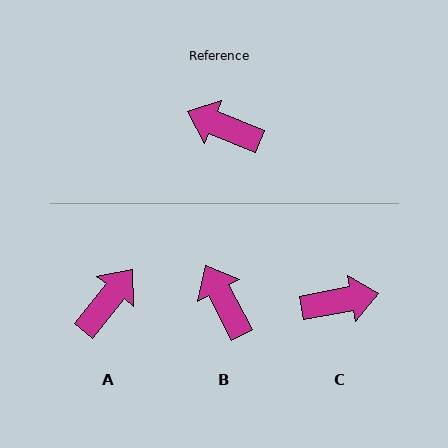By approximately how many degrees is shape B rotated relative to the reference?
Approximately 40 degrees clockwise.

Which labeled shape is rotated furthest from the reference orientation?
C, about 148 degrees away.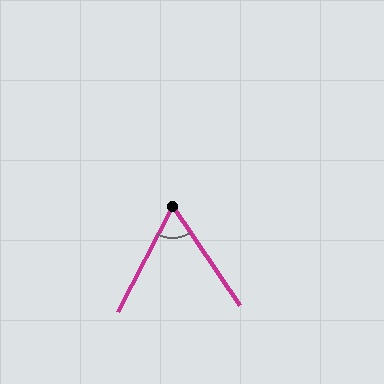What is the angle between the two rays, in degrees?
Approximately 62 degrees.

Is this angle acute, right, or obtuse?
It is acute.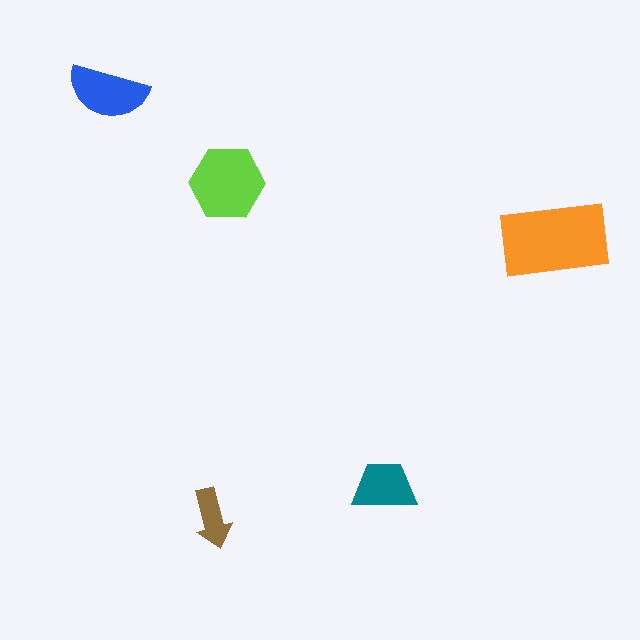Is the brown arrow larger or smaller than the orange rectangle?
Smaller.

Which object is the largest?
The orange rectangle.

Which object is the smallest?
The brown arrow.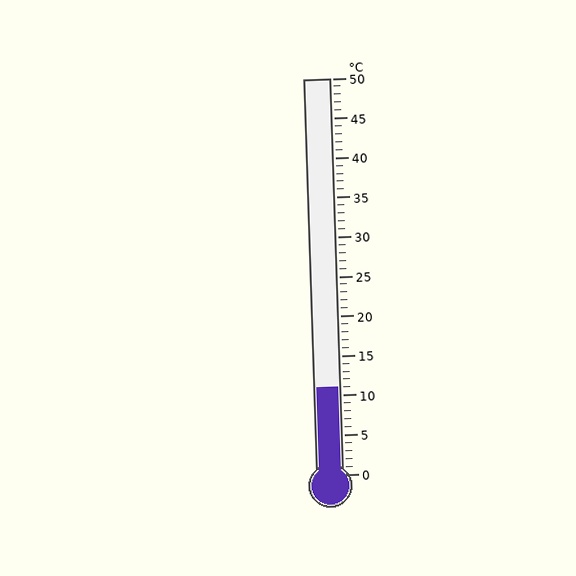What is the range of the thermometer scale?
The thermometer scale ranges from 0°C to 50°C.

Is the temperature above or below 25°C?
The temperature is below 25°C.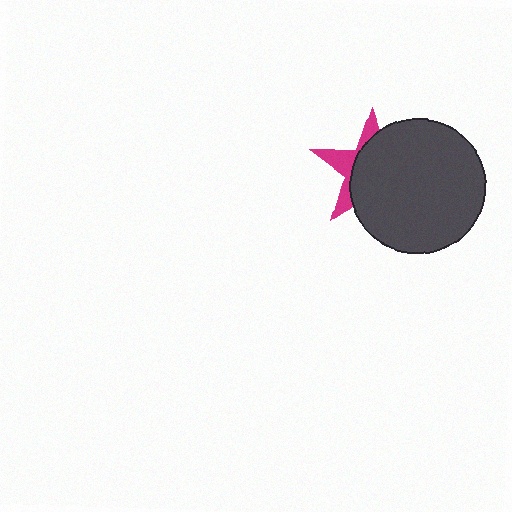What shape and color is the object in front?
The object in front is a dark gray circle.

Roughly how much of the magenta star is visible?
A small part of it is visible (roughly 32%).